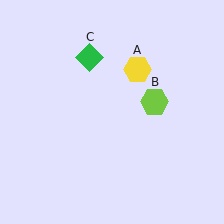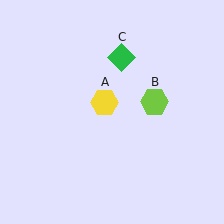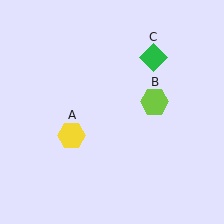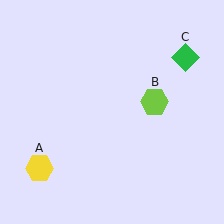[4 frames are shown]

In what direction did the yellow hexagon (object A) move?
The yellow hexagon (object A) moved down and to the left.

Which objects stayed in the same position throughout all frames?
Lime hexagon (object B) remained stationary.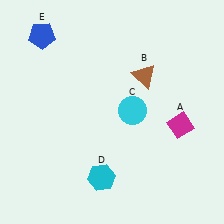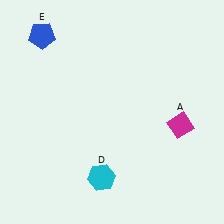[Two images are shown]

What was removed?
The brown triangle (B), the cyan circle (C) were removed in Image 2.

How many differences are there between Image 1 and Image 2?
There are 2 differences between the two images.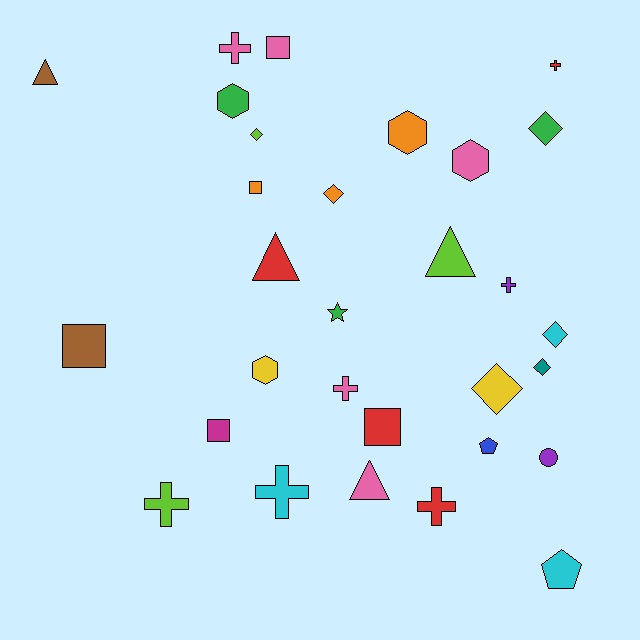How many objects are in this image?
There are 30 objects.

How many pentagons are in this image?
There are 2 pentagons.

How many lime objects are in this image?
There are 3 lime objects.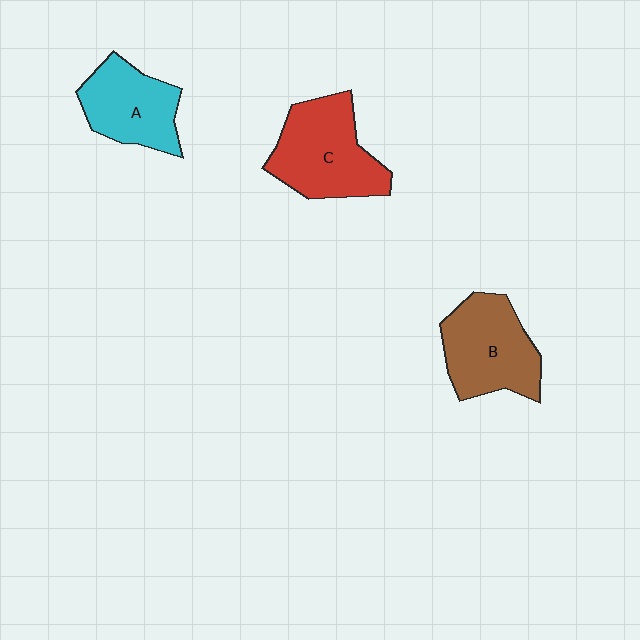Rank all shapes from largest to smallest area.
From largest to smallest: C (red), B (brown), A (cyan).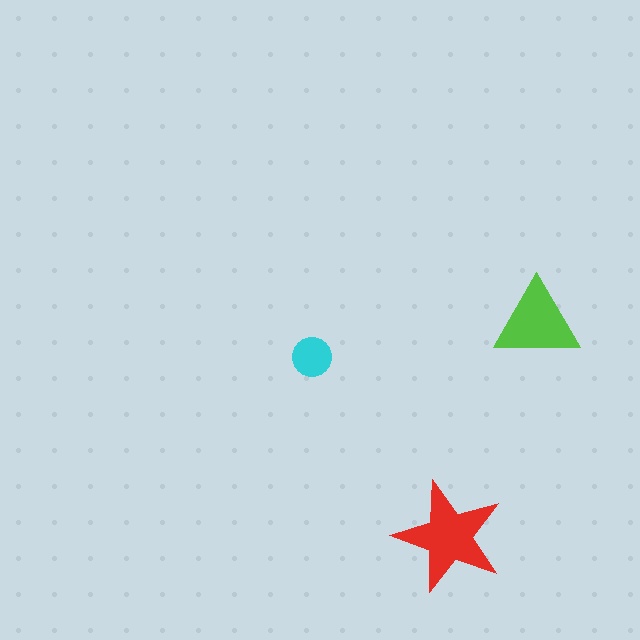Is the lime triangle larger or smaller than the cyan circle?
Larger.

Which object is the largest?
The red star.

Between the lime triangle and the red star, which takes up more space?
The red star.